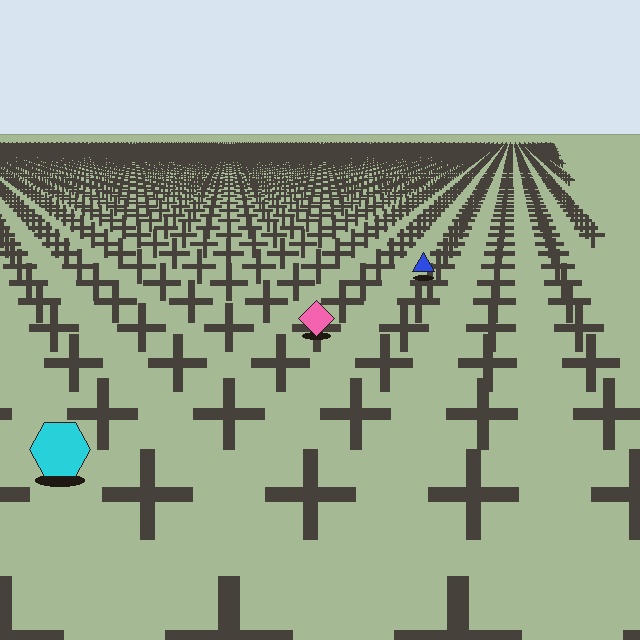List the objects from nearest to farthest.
From nearest to farthest: the cyan hexagon, the pink diamond, the blue triangle.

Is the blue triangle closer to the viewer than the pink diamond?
No. The pink diamond is closer — you can tell from the texture gradient: the ground texture is coarser near it.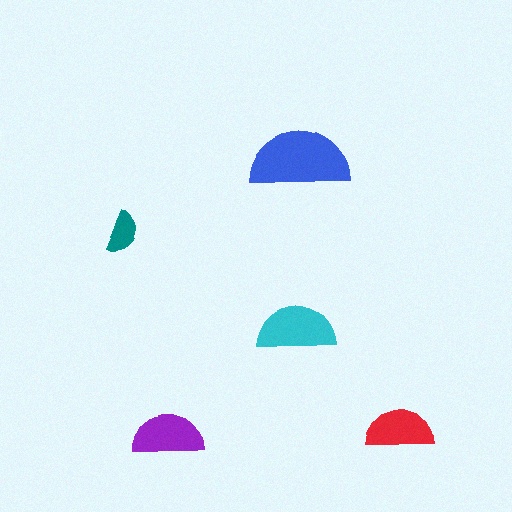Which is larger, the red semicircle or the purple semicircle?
The purple one.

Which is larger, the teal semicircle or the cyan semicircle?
The cyan one.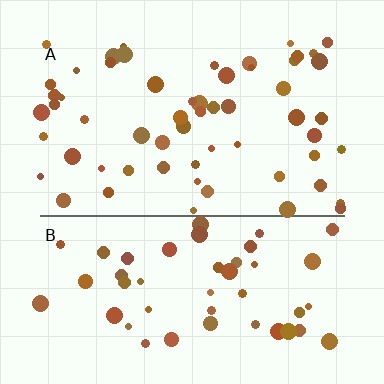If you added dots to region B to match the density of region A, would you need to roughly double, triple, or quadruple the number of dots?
Approximately double.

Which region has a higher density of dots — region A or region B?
A (the top).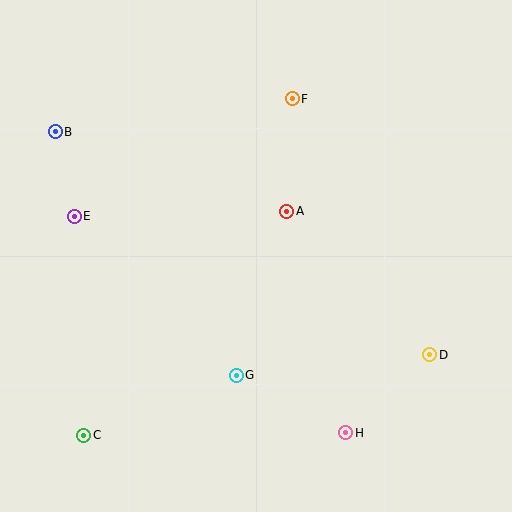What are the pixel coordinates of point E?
Point E is at (74, 216).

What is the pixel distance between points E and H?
The distance between E and H is 347 pixels.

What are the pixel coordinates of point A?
Point A is at (287, 211).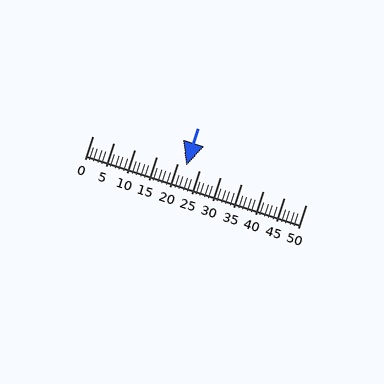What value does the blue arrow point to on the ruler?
The blue arrow points to approximately 22.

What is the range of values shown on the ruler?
The ruler shows values from 0 to 50.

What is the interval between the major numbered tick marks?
The major tick marks are spaced 5 units apart.